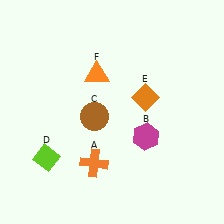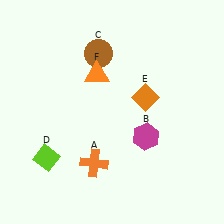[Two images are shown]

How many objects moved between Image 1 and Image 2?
1 object moved between the two images.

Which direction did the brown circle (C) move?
The brown circle (C) moved up.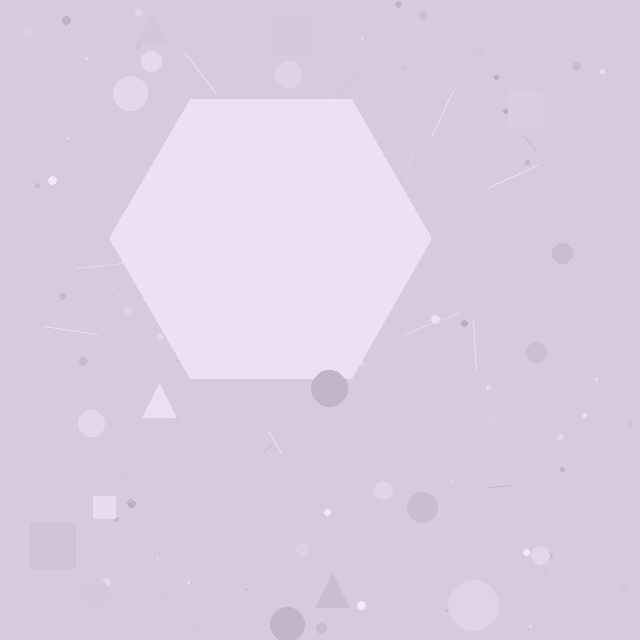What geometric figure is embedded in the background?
A hexagon is embedded in the background.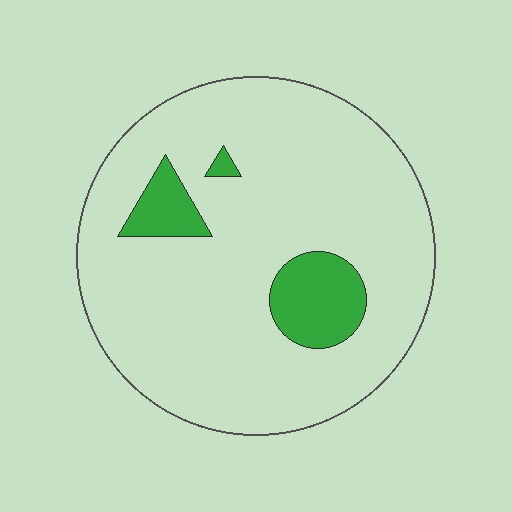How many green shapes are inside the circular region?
3.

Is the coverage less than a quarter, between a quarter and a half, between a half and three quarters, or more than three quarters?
Less than a quarter.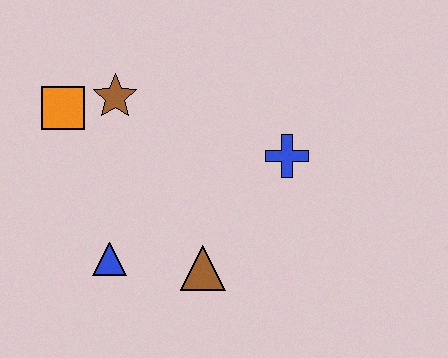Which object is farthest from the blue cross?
The orange square is farthest from the blue cross.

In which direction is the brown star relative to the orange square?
The brown star is to the right of the orange square.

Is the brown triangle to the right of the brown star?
Yes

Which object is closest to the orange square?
The brown star is closest to the orange square.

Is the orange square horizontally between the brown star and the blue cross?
No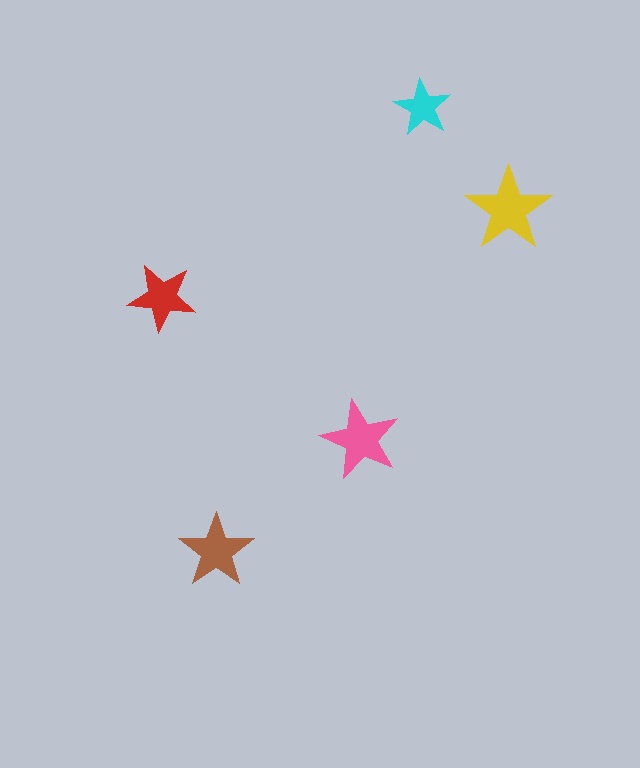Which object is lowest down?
The brown star is bottommost.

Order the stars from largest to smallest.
the yellow one, the pink one, the brown one, the red one, the cyan one.